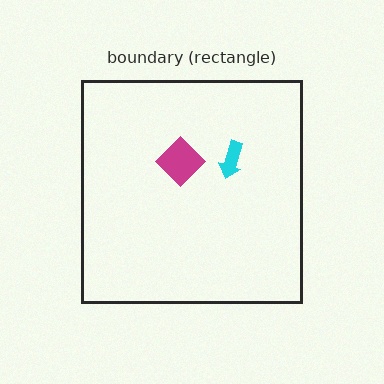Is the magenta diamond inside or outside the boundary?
Inside.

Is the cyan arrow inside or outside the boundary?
Inside.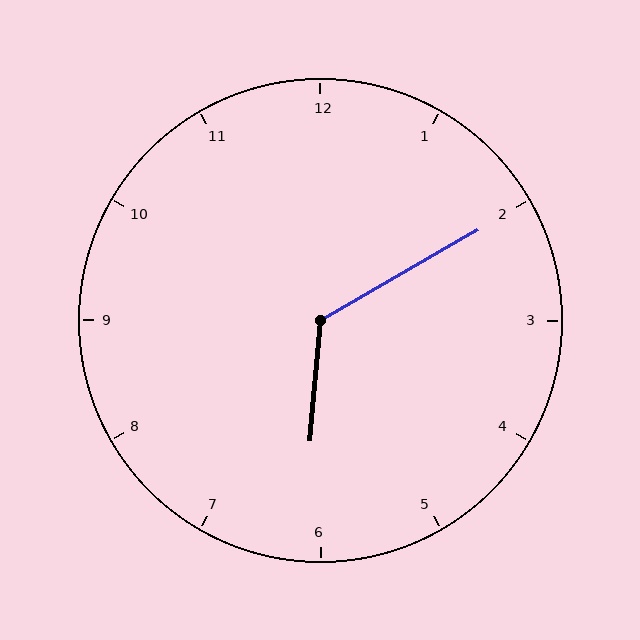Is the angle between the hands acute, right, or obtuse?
It is obtuse.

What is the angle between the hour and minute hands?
Approximately 125 degrees.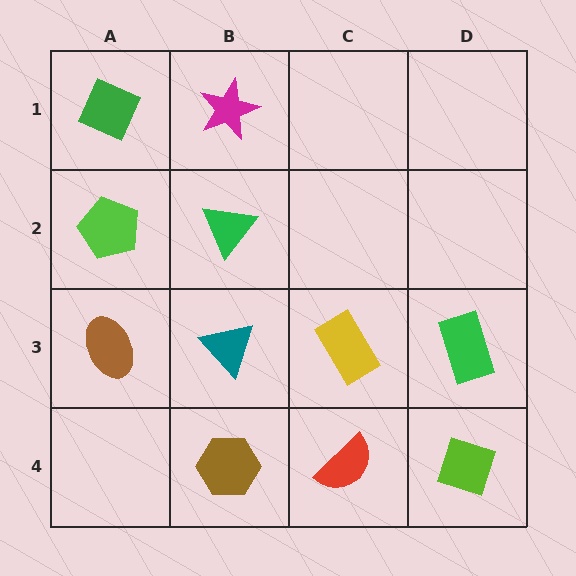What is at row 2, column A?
A lime pentagon.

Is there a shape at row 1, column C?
No, that cell is empty.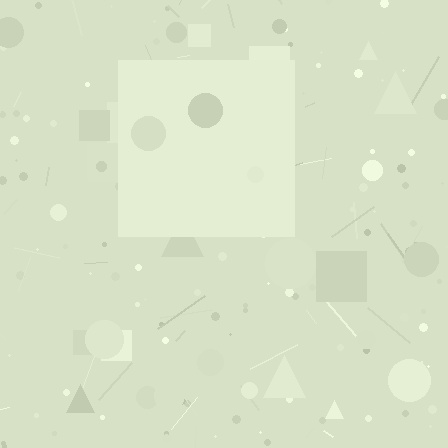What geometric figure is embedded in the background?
A square is embedded in the background.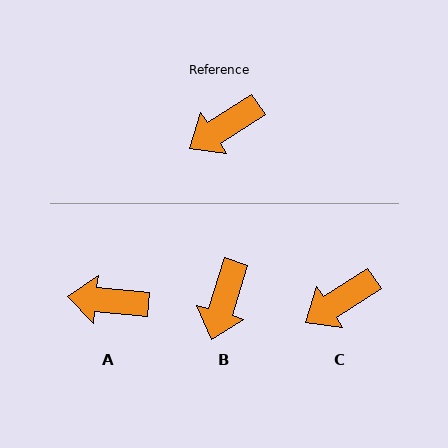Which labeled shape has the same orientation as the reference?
C.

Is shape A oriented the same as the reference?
No, it is off by about 38 degrees.